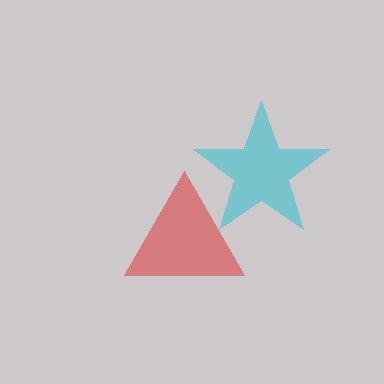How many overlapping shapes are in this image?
There are 2 overlapping shapes in the image.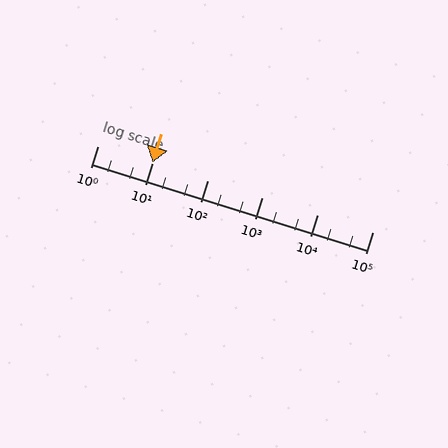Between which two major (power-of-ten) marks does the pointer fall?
The pointer is between 1 and 10.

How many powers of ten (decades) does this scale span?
The scale spans 5 decades, from 1 to 100000.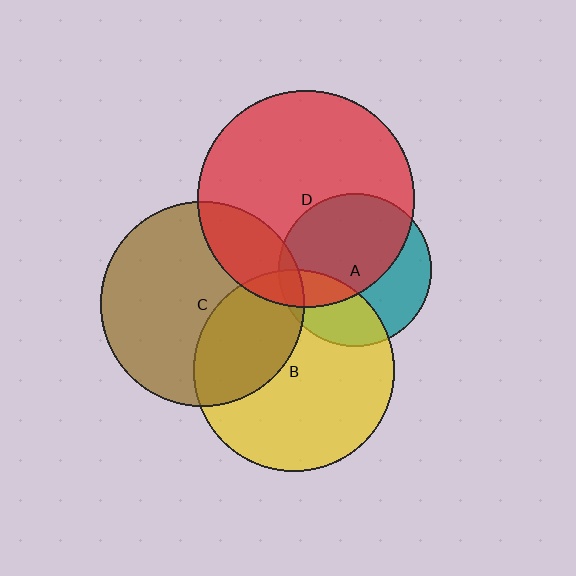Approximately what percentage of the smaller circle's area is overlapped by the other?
Approximately 10%.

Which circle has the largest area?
Circle D (red).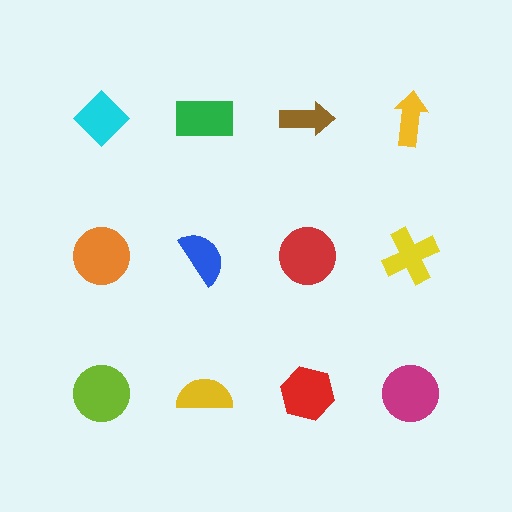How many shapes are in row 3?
4 shapes.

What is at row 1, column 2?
A green rectangle.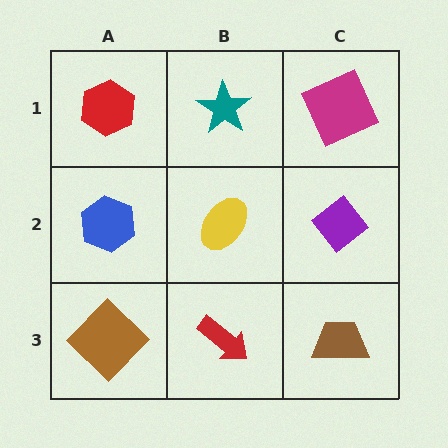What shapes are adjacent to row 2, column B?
A teal star (row 1, column B), a red arrow (row 3, column B), a blue hexagon (row 2, column A), a purple diamond (row 2, column C).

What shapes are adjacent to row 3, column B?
A yellow ellipse (row 2, column B), a brown diamond (row 3, column A), a brown trapezoid (row 3, column C).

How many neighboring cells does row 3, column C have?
2.